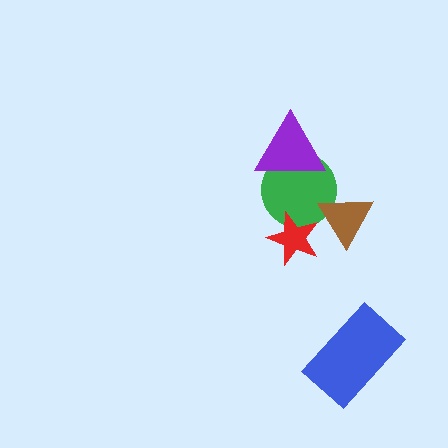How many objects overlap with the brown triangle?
1 object overlaps with the brown triangle.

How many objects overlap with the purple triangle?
1 object overlaps with the purple triangle.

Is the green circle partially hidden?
Yes, it is partially covered by another shape.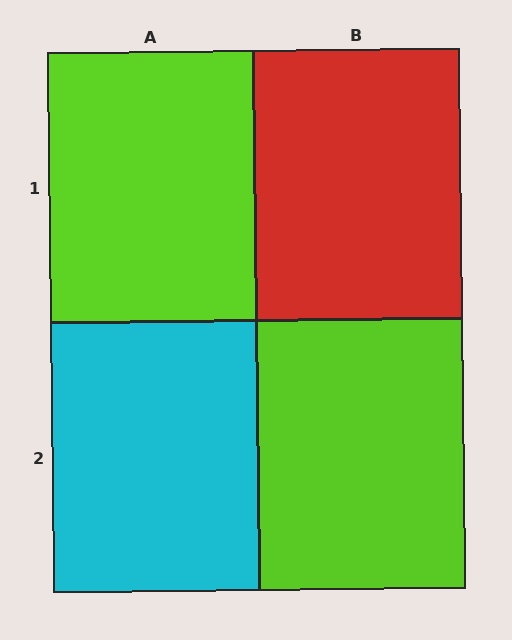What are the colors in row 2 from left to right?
Cyan, lime.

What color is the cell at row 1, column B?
Red.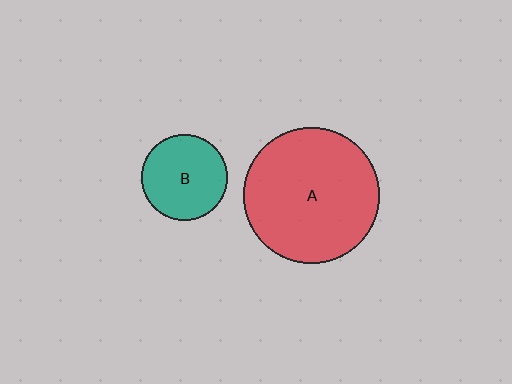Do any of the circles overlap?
No, none of the circles overlap.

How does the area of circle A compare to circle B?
Approximately 2.6 times.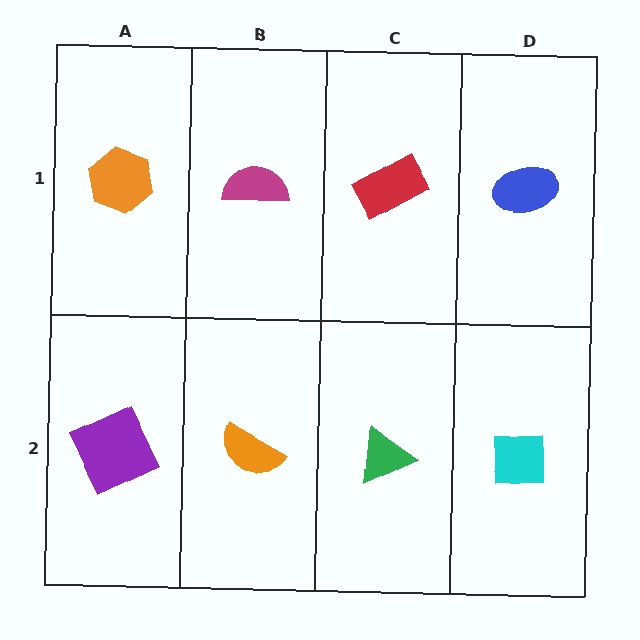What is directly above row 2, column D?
A blue ellipse.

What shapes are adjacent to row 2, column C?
A red rectangle (row 1, column C), an orange semicircle (row 2, column B), a cyan square (row 2, column D).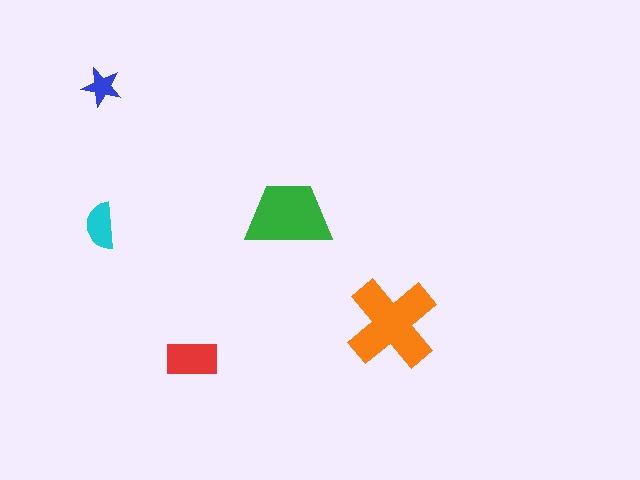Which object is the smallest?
The blue star.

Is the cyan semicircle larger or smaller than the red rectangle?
Smaller.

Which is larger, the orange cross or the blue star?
The orange cross.